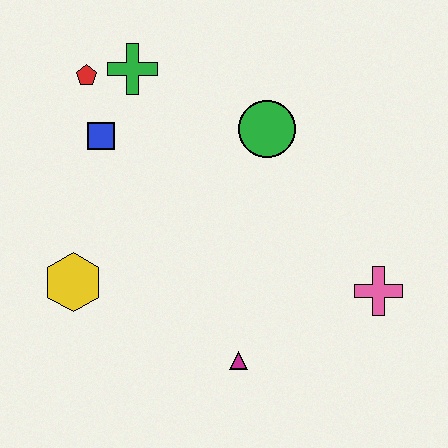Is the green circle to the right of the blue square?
Yes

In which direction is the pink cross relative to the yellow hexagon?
The pink cross is to the right of the yellow hexagon.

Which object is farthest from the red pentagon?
The pink cross is farthest from the red pentagon.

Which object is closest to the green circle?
The green cross is closest to the green circle.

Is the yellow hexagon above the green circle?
No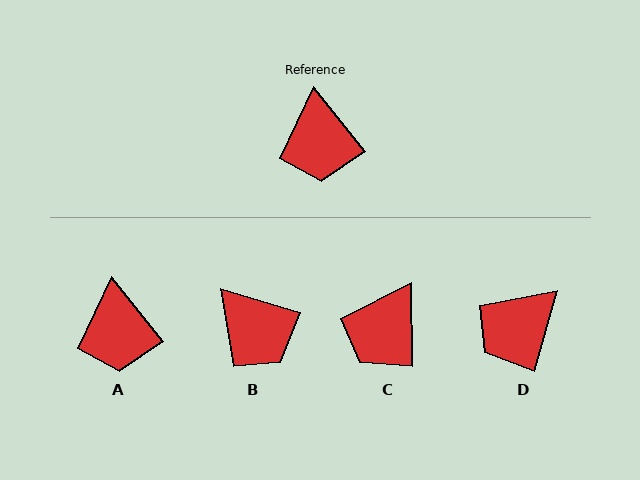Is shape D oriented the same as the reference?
No, it is off by about 55 degrees.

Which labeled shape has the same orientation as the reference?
A.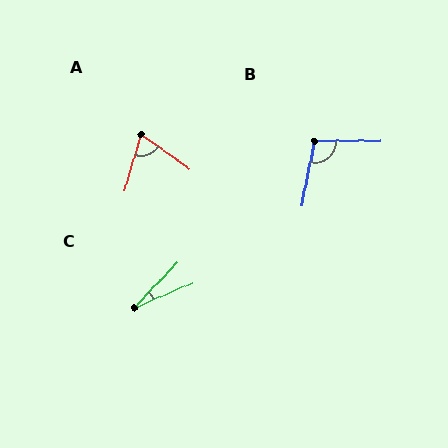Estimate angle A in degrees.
Approximately 71 degrees.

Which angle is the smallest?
C, at approximately 23 degrees.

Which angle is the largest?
B, at approximately 101 degrees.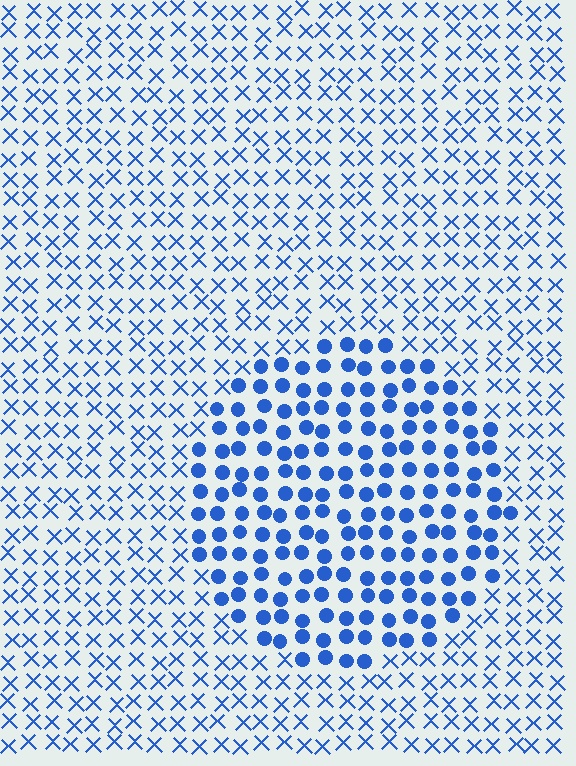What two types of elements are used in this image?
The image uses circles inside the circle region and X marks outside it.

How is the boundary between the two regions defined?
The boundary is defined by a change in element shape: circles inside vs. X marks outside. All elements share the same color and spacing.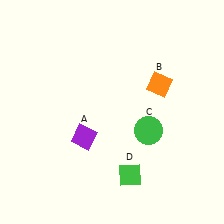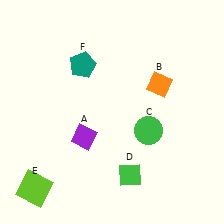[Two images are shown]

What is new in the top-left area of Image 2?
A teal pentagon (F) was added in the top-left area of Image 2.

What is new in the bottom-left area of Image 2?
A lime square (E) was added in the bottom-left area of Image 2.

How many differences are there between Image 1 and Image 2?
There are 2 differences between the two images.